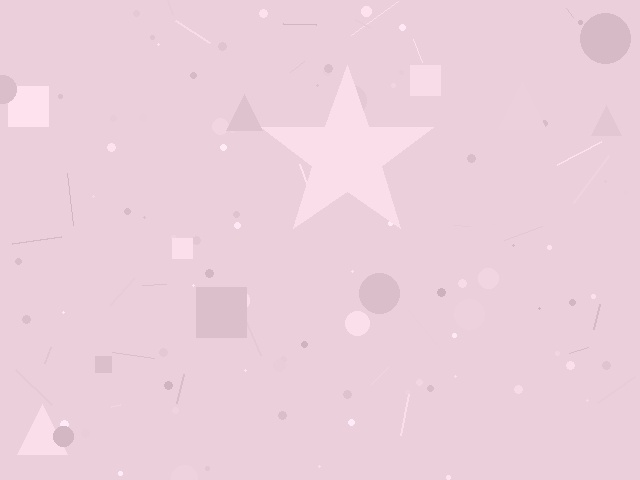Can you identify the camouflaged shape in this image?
The camouflaged shape is a star.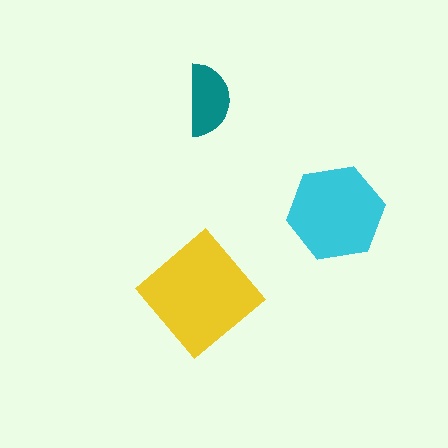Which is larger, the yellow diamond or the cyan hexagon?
The yellow diamond.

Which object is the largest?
The yellow diamond.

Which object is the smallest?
The teal semicircle.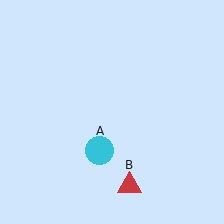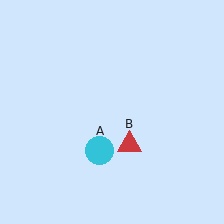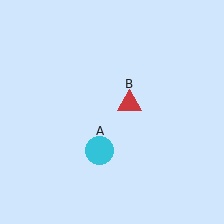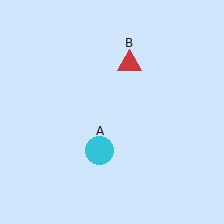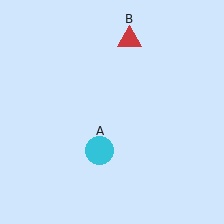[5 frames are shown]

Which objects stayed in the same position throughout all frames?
Cyan circle (object A) remained stationary.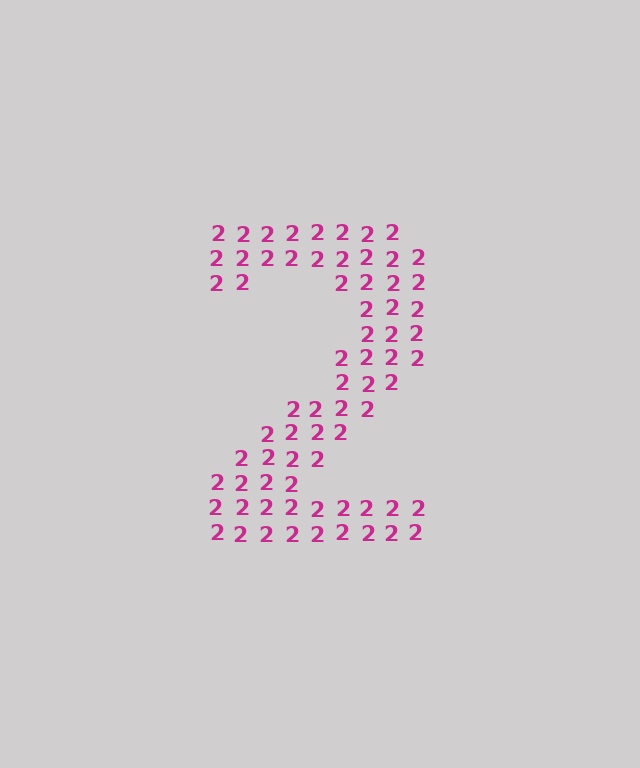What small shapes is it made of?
It is made of small digit 2's.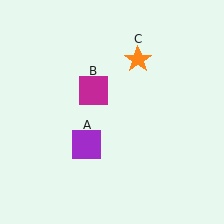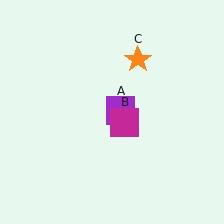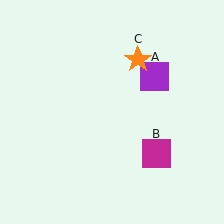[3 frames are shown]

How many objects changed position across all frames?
2 objects changed position: purple square (object A), magenta square (object B).